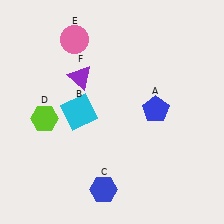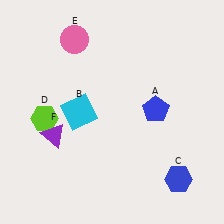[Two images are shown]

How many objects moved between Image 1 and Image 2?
2 objects moved between the two images.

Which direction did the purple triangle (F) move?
The purple triangle (F) moved down.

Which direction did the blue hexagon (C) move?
The blue hexagon (C) moved right.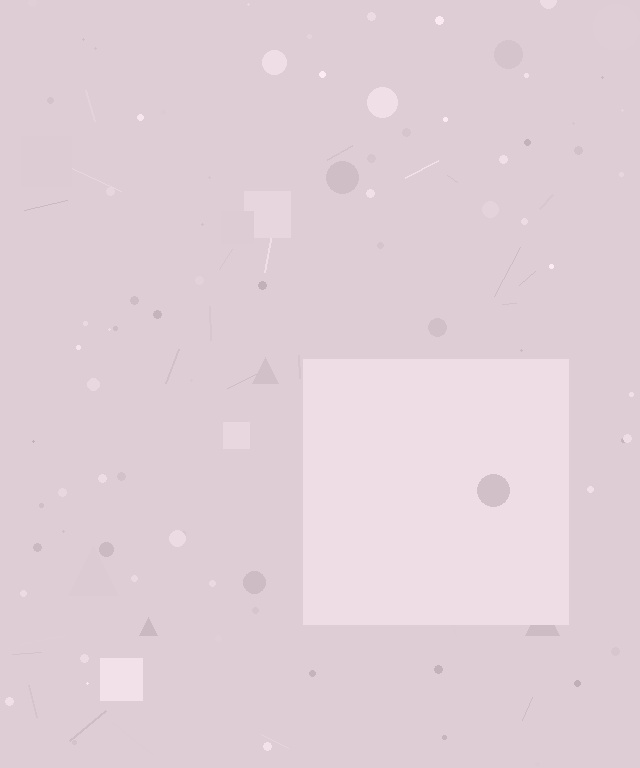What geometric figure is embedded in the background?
A square is embedded in the background.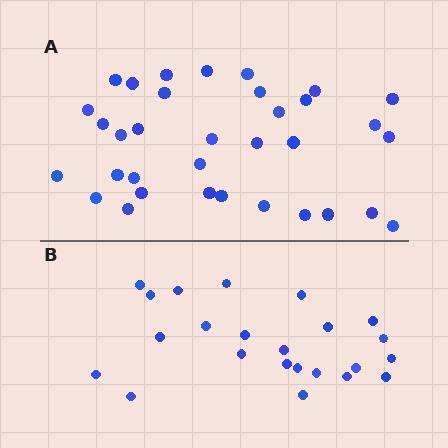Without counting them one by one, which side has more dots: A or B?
Region A (the top region) has more dots.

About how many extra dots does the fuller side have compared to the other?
Region A has roughly 12 or so more dots than region B.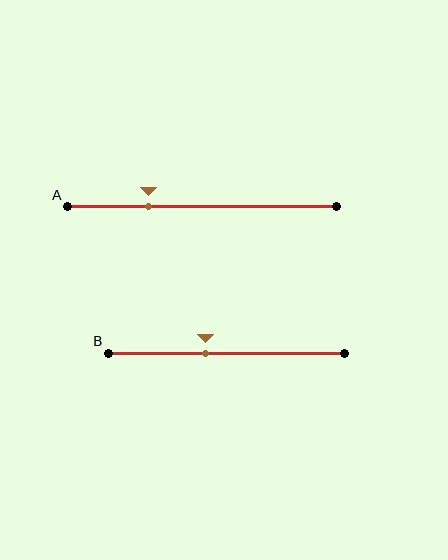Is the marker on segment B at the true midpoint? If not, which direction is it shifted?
No, the marker on segment B is shifted to the left by about 9% of the segment length.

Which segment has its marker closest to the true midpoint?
Segment B has its marker closest to the true midpoint.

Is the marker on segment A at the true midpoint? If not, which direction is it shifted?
No, the marker on segment A is shifted to the left by about 20% of the segment length.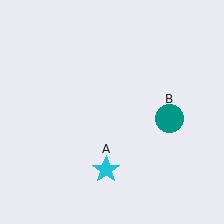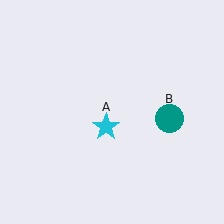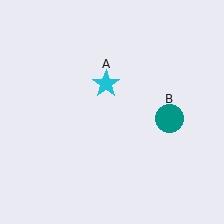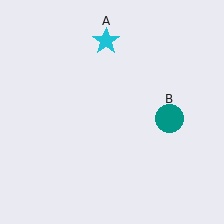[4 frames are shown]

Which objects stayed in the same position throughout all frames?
Teal circle (object B) remained stationary.